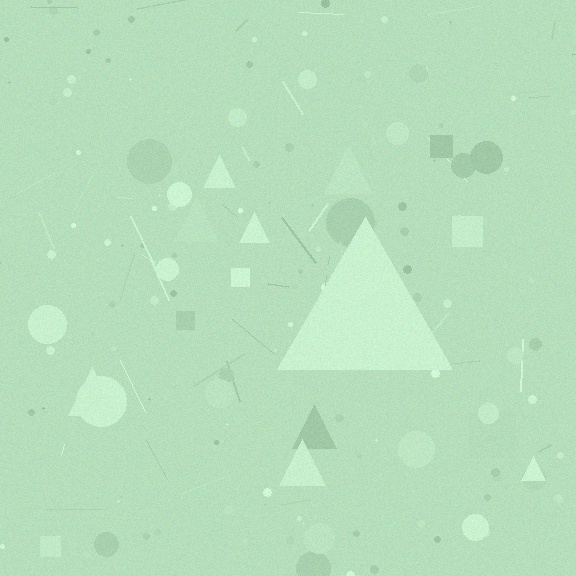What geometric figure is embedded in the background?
A triangle is embedded in the background.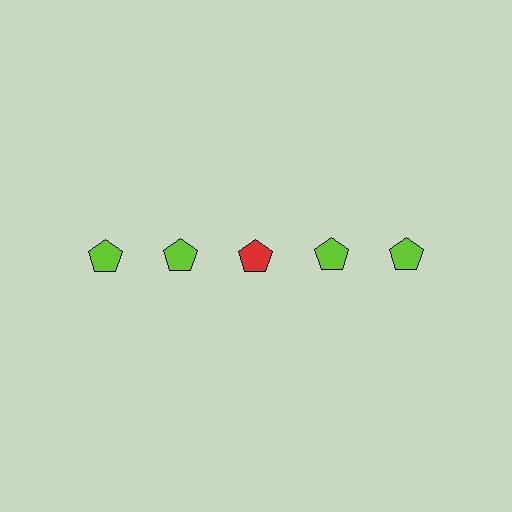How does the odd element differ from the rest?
It has a different color: red instead of lime.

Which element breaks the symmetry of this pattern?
The red pentagon in the top row, center column breaks the symmetry. All other shapes are lime pentagons.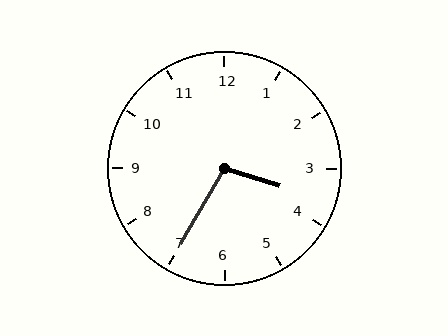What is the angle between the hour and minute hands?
Approximately 102 degrees.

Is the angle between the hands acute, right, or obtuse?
It is obtuse.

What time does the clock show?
3:35.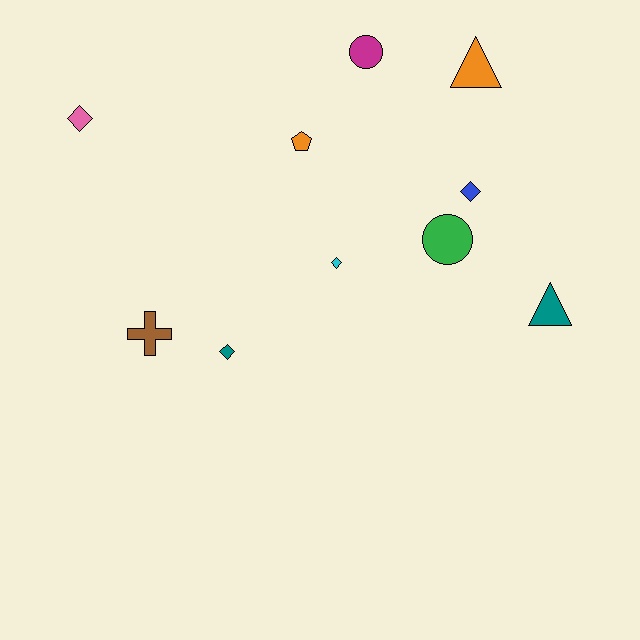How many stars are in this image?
There are no stars.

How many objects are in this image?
There are 10 objects.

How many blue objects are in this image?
There is 1 blue object.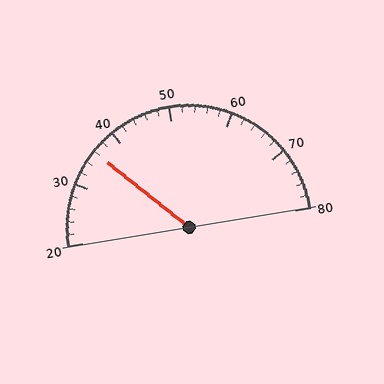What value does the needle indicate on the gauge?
The needle indicates approximately 36.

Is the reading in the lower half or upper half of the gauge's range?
The reading is in the lower half of the range (20 to 80).